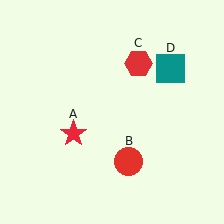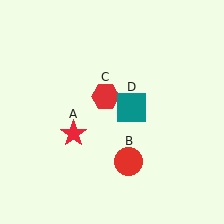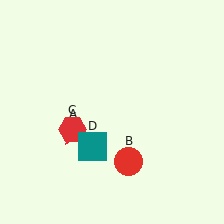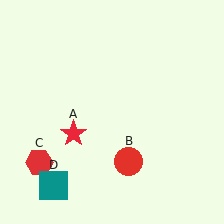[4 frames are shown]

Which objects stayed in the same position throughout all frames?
Red star (object A) and red circle (object B) remained stationary.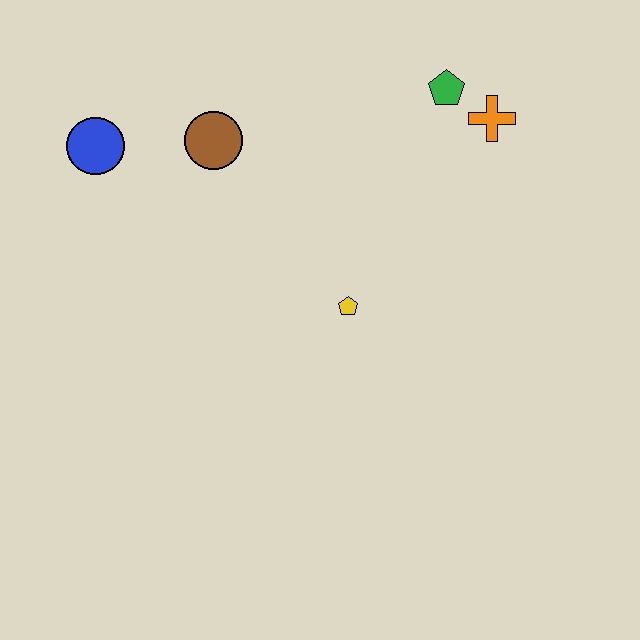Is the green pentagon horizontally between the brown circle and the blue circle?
No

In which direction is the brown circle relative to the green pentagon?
The brown circle is to the left of the green pentagon.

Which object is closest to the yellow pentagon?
The brown circle is closest to the yellow pentagon.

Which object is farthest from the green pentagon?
The blue circle is farthest from the green pentagon.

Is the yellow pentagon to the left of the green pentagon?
Yes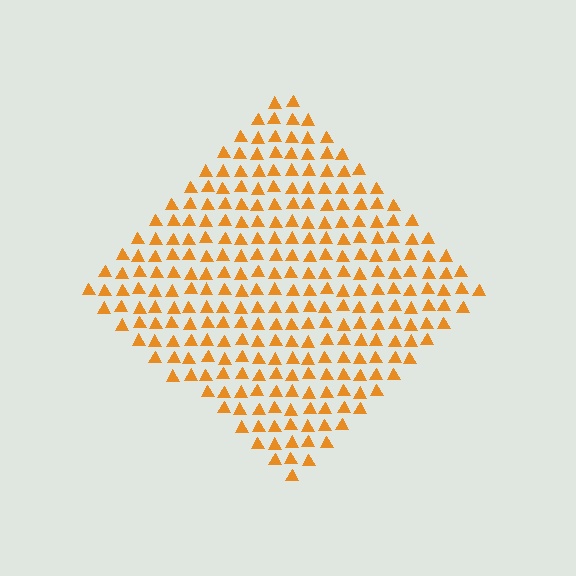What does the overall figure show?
The overall figure shows a diamond.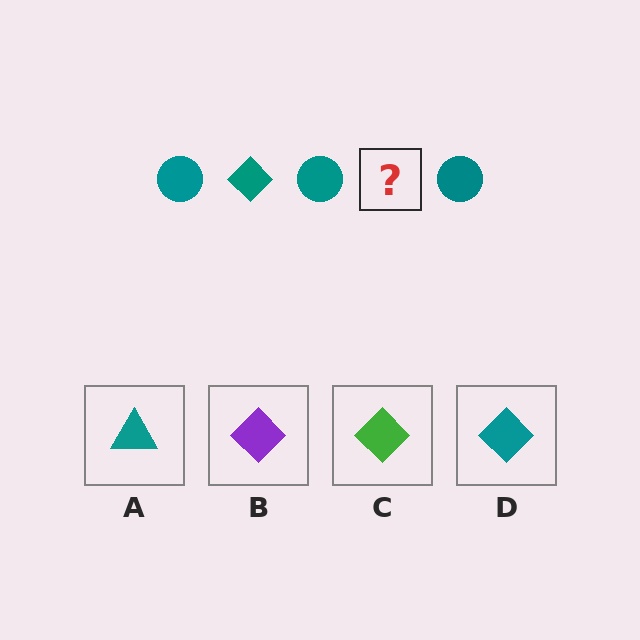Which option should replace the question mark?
Option D.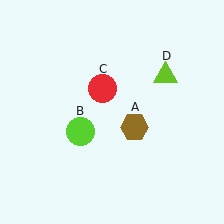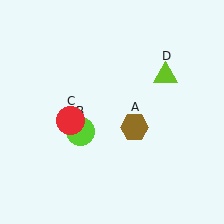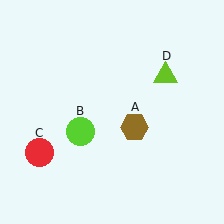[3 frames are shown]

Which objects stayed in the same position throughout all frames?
Brown hexagon (object A) and lime circle (object B) and lime triangle (object D) remained stationary.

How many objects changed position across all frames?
1 object changed position: red circle (object C).